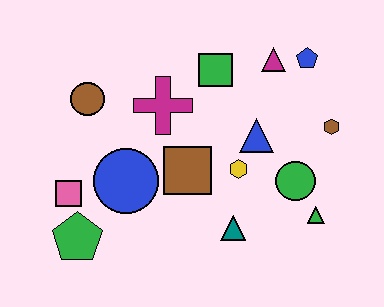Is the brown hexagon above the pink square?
Yes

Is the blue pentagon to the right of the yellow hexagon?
Yes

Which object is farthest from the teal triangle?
The brown circle is farthest from the teal triangle.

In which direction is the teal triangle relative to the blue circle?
The teal triangle is to the right of the blue circle.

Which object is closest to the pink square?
The green pentagon is closest to the pink square.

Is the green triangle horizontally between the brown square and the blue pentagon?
No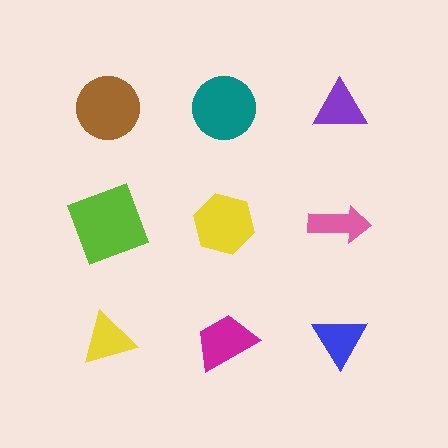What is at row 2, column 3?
A pink arrow.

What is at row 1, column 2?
A teal circle.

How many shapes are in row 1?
3 shapes.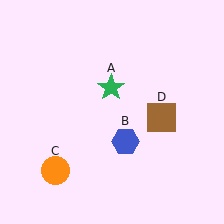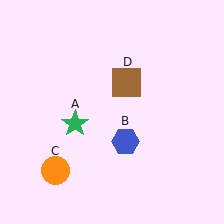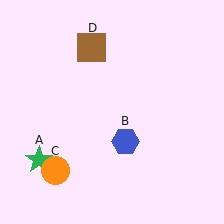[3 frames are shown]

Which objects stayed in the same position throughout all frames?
Blue hexagon (object B) and orange circle (object C) remained stationary.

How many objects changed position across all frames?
2 objects changed position: green star (object A), brown square (object D).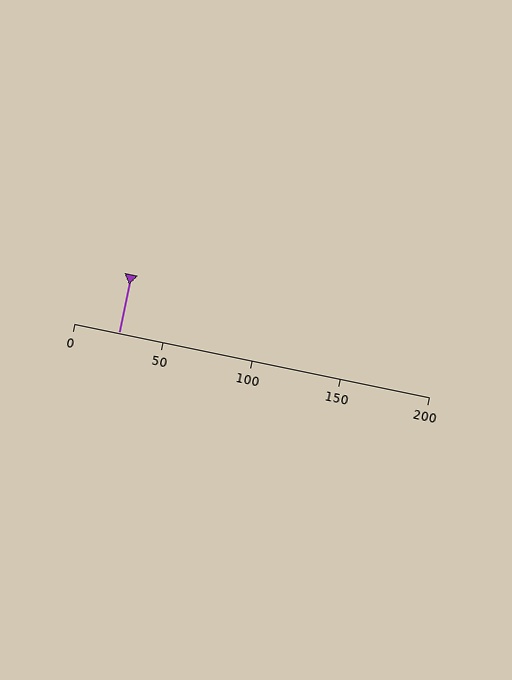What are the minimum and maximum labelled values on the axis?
The axis runs from 0 to 200.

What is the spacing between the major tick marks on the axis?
The major ticks are spaced 50 apart.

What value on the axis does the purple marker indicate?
The marker indicates approximately 25.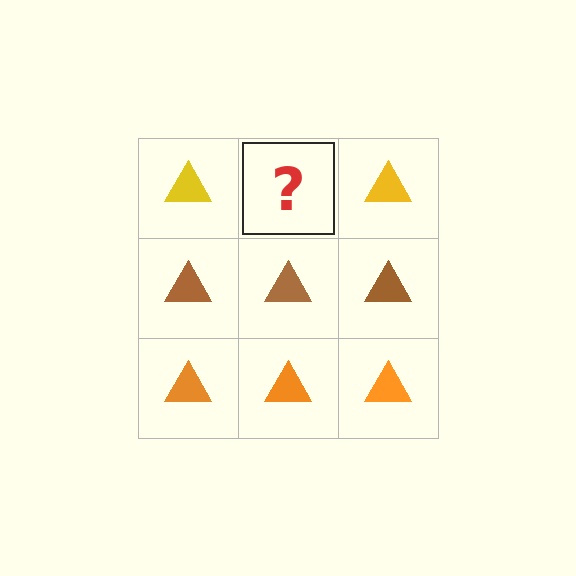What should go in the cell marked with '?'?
The missing cell should contain a yellow triangle.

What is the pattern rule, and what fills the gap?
The rule is that each row has a consistent color. The gap should be filled with a yellow triangle.